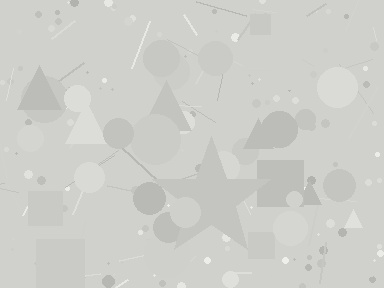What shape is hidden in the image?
A star is hidden in the image.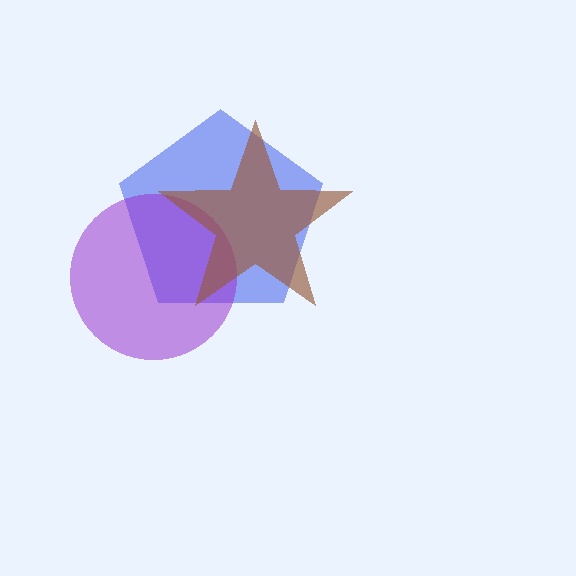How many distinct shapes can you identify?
There are 3 distinct shapes: a blue pentagon, a purple circle, a brown star.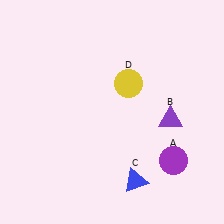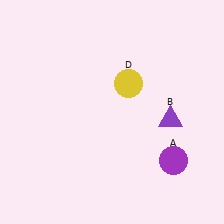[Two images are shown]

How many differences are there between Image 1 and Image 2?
There is 1 difference between the two images.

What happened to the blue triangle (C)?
The blue triangle (C) was removed in Image 2. It was in the bottom-right area of Image 1.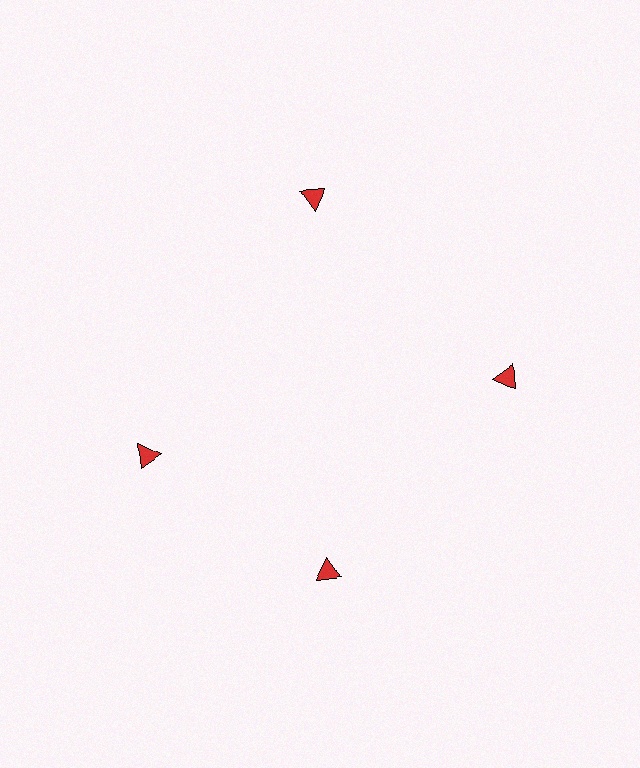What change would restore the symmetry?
The symmetry would be restored by rotating it back into even spacing with its neighbors so that all 4 triangles sit at equal angles and equal distance from the center.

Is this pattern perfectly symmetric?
No. The 4 red triangles are arranged in a ring, but one element near the 9 o'clock position is rotated out of alignment along the ring, breaking the 4-fold rotational symmetry.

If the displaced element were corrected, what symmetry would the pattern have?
It would have 4-fold rotational symmetry — the pattern would map onto itself every 90 degrees.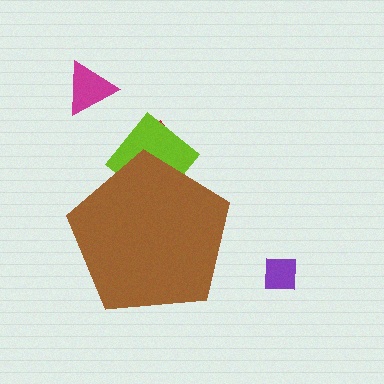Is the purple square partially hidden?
No, the purple square is fully visible.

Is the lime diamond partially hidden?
Yes, the lime diamond is partially hidden behind the brown pentagon.